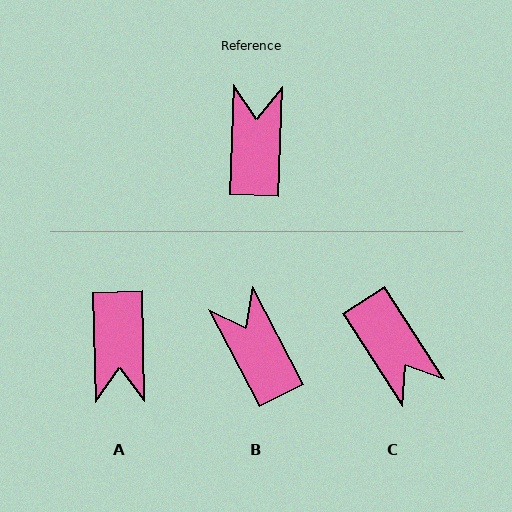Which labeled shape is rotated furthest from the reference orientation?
A, about 176 degrees away.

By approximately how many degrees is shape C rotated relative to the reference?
Approximately 145 degrees clockwise.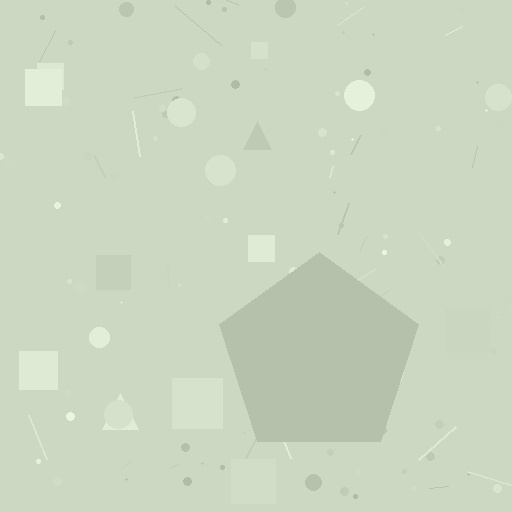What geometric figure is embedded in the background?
A pentagon is embedded in the background.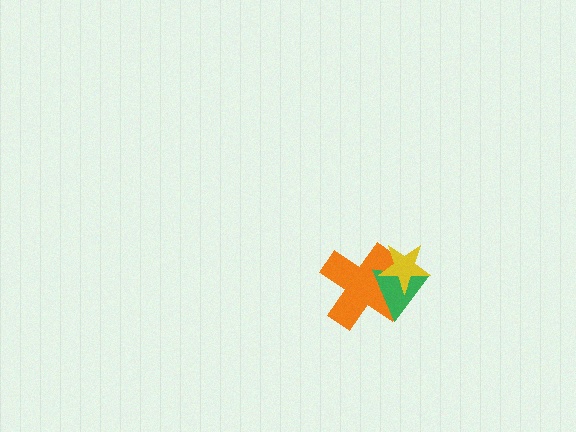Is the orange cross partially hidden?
Yes, it is partially covered by another shape.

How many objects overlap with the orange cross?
2 objects overlap with the orange cross.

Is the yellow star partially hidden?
No, no other shape covers it.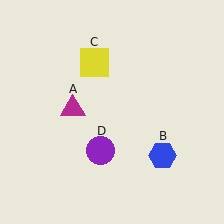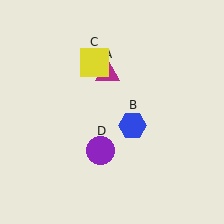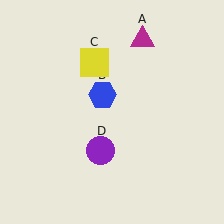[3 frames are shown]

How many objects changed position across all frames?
2 objects changed position: magenta triangle (object A), blue hexagon (object B).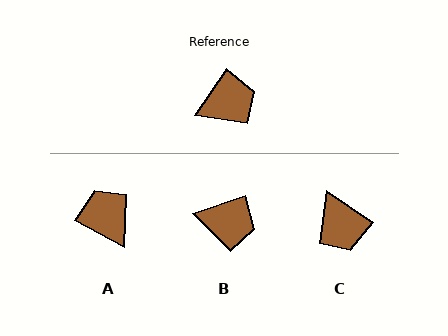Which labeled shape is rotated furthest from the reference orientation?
A, about 96 degrees away.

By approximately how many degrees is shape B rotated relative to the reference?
Approximately 37 degrees clockwise.